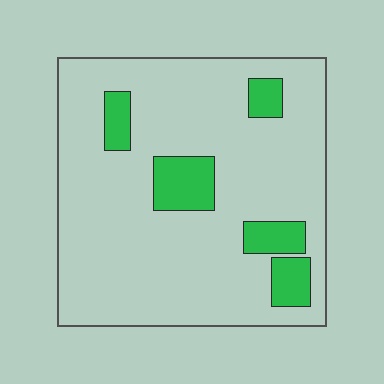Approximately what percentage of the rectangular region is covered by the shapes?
Approximately 15%.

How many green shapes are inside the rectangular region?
5.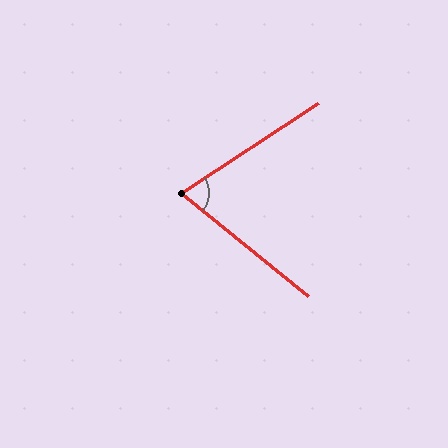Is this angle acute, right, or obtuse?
It is acute.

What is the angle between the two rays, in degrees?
Approximately 73 degrees.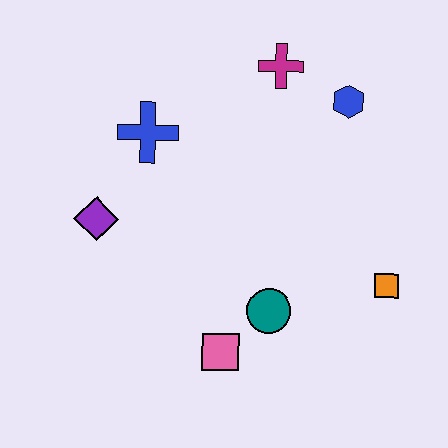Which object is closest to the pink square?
The teal circle is closest to the pink square.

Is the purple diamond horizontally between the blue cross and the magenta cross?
No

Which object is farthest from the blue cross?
The orange square is farthest from the blue cross.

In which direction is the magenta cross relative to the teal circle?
The magenta cross is above the teal circle.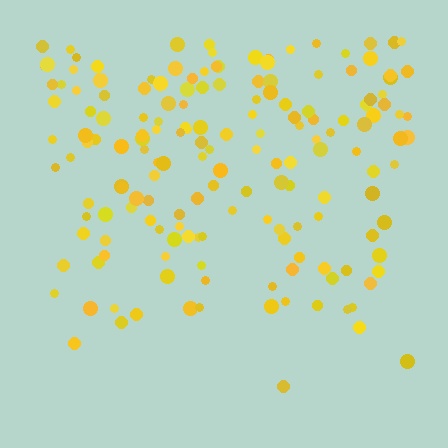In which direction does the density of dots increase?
From bottom to top, with the top side densest.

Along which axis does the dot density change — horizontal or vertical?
Vertical.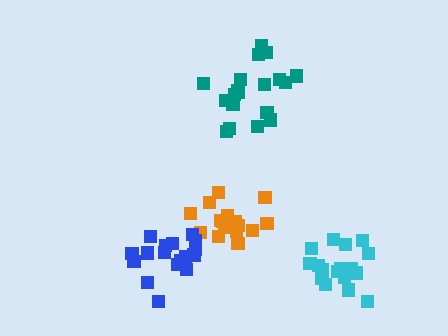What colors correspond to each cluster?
The clusters are colored: orange, blue, teal, cyan.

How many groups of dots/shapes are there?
There are 4 groups.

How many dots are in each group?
Group 1: 17 dots, Group 2: 17 dots, Group 3: 20 dots, Group 4: 17 dots (71 total).